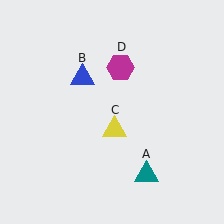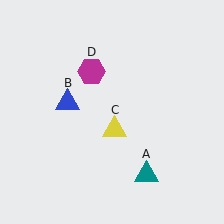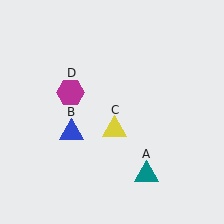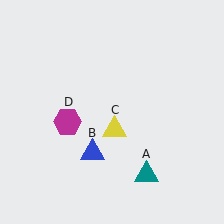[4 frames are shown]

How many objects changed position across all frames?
2 objects changed position: blue triangle (object B), magenta hexagon (object D).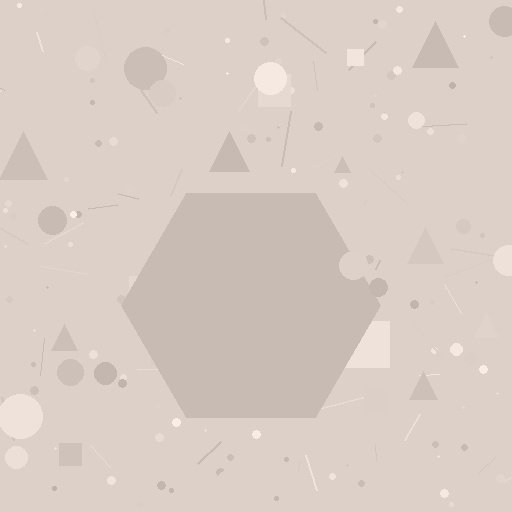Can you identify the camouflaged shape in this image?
The camouflaged shape is a hexagon.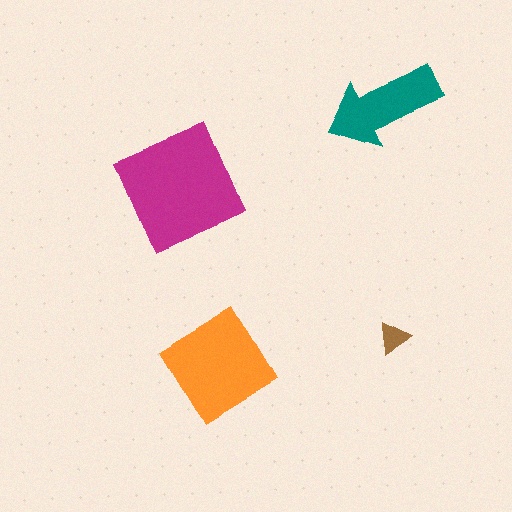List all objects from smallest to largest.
The brown triangle, the teal arrow, the orange diamond, the magenta square.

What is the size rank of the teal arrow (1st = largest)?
3rd.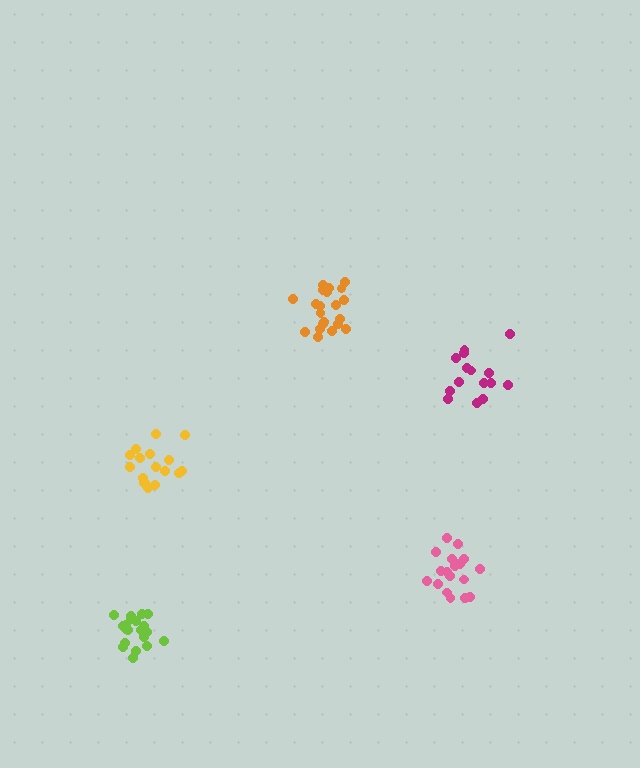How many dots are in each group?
Group 1: 21 dots, Group 2: 15 dots, Group 3: 17 dots, Group 4: 21 dots, Group 5: 19 dots (93 total).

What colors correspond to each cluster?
The clusters are colored: orange, magenta, yellow, lime, pink.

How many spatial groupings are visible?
There are 5 spatial groupings.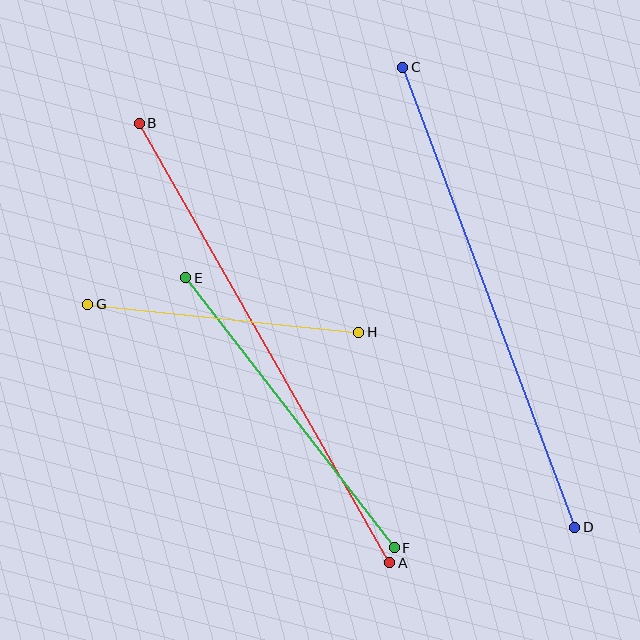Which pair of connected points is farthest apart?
Points A and B are farthest apart.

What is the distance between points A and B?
The distance is approximately 506 pixels.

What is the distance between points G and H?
The distance is approximately 272 pixels.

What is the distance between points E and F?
The distance is approximately 341 pixels.